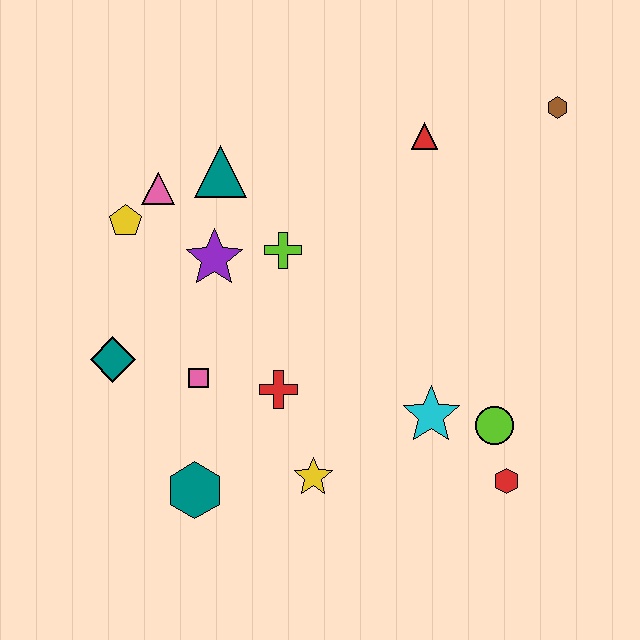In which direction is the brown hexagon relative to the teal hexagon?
The brown hexagon is above the teal hexagon.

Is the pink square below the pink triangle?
Yes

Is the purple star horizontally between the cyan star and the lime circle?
No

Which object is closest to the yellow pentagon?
The pink triangle is closest to the yellow pentagon.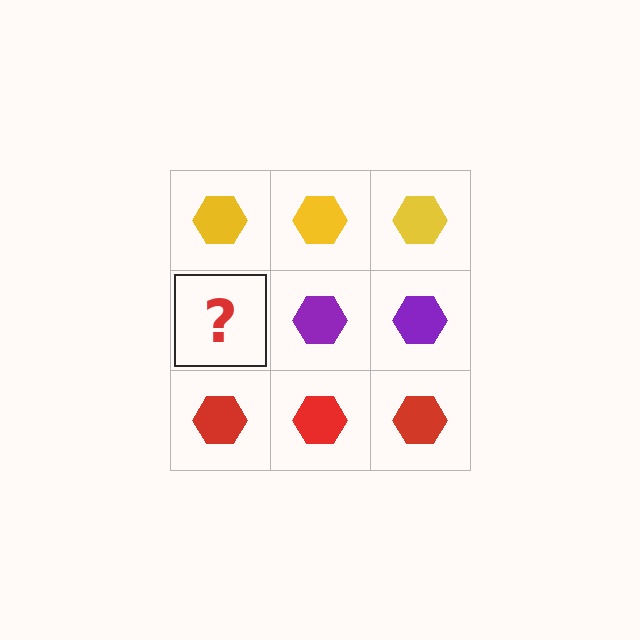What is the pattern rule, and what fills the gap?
The rule is that each row has a consistent color. The gap should be filled with a purple hexagon.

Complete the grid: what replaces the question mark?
The question mark should be replaced with a purple hexagon.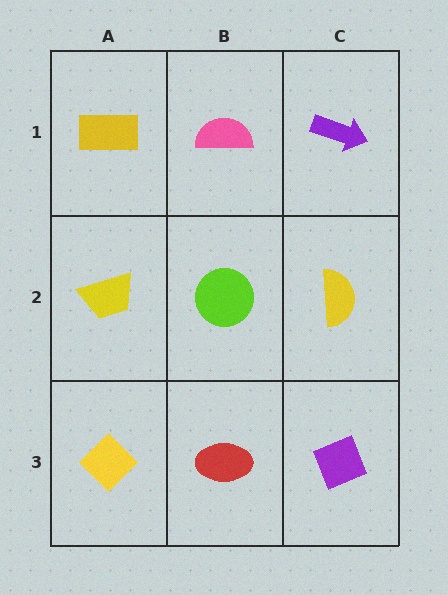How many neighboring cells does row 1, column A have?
2.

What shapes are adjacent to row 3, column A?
A yellow trapezoid (row 2, column A), a red ellipse (row 3, column B).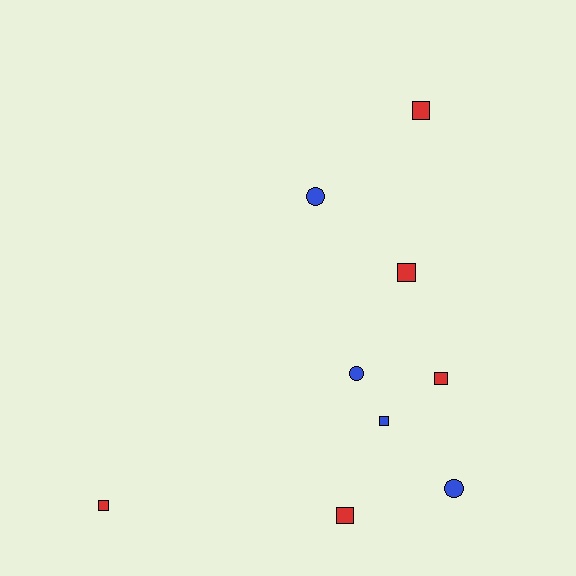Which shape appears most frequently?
Square, with 6 objects.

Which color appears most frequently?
Red, with 5 objects.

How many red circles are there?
There are no red circles.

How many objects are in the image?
There are 9 objects.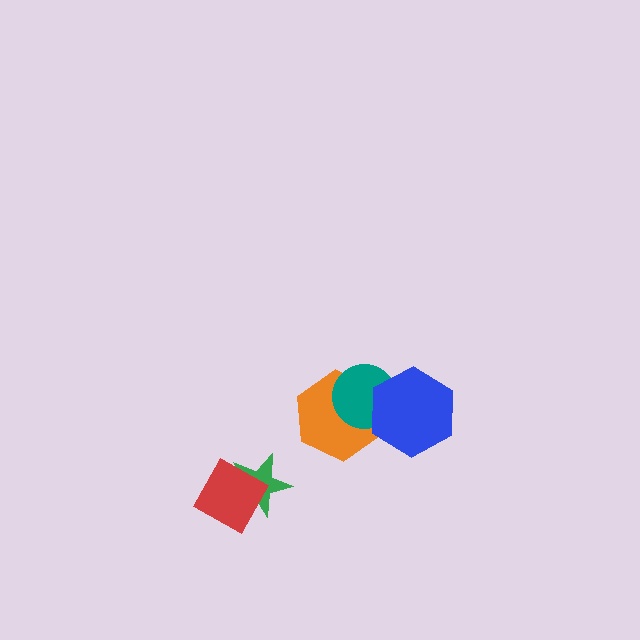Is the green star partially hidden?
Yes, it is partially covered by another shape.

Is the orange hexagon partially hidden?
Yes, it is partially covered by another shape.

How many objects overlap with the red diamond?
1 object overlaps with the red diamond.